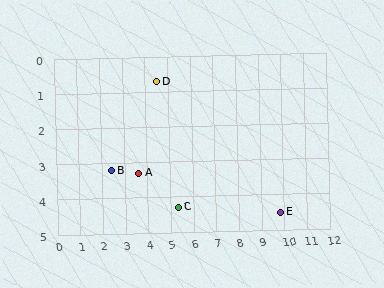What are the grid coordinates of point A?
Point A is at approximately (3.6, 3.3).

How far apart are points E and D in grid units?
Points E and D are about 6.5 grid units apart.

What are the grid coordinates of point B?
Point B is at approximately (2.4, 3.2).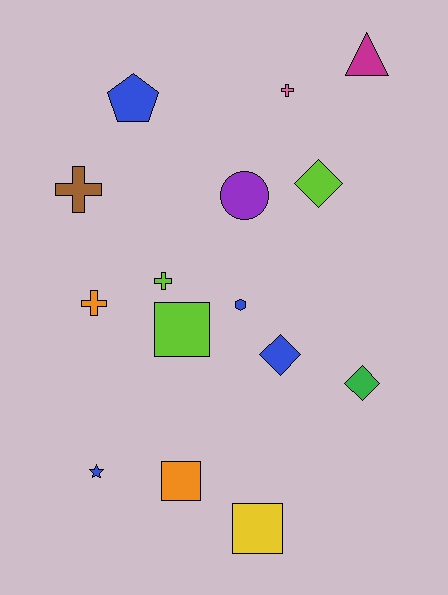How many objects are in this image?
There are 15 objects.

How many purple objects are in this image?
There is 1 purple object.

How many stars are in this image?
There is 1 star.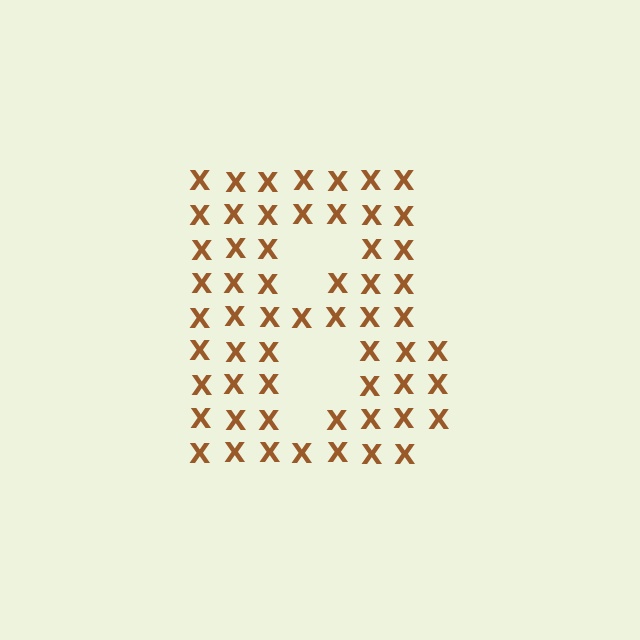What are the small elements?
The small elements are letter X's.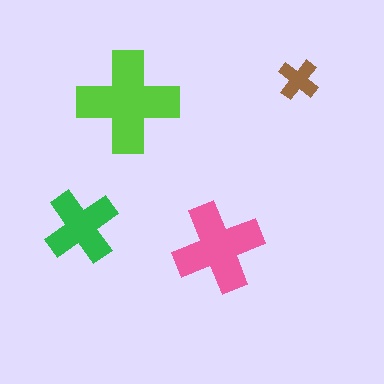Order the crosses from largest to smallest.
the lime one, the pink one, the green one, the brown one.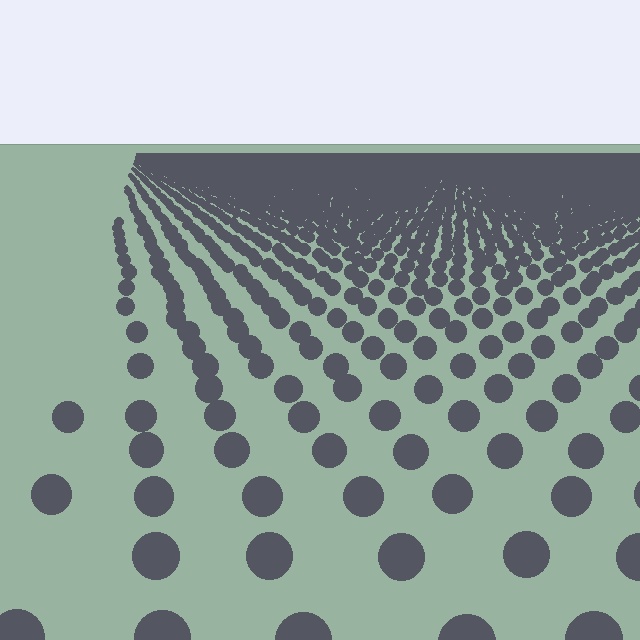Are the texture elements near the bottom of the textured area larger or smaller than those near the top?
Larger. Near the bottom, elements are closer to the viewer and appear at a bigger on-screen size.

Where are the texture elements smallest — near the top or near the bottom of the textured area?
Near the top.